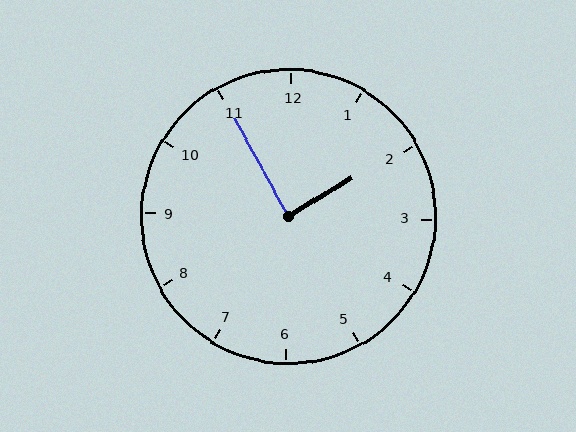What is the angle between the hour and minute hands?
Approximately 88 degrees.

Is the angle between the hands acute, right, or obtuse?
It is right.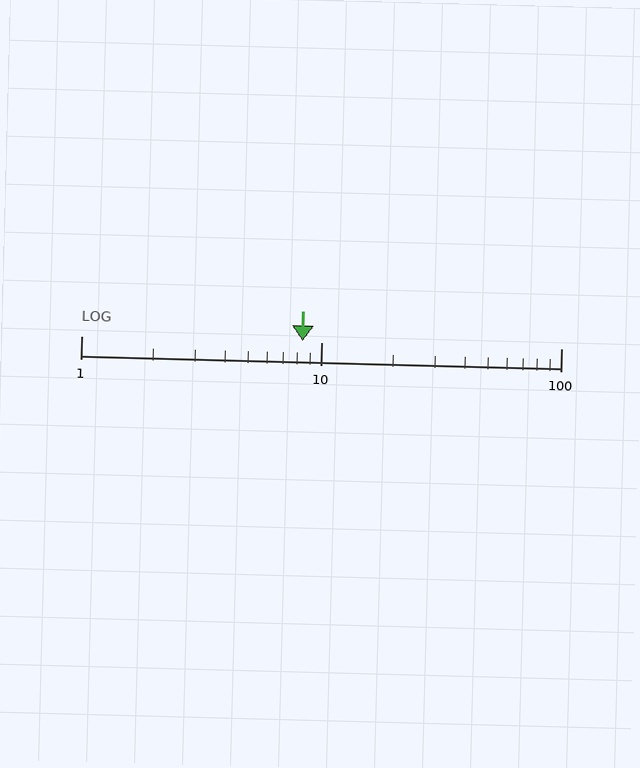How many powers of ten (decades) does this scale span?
The scale spans 2 decades, from 1 to 100.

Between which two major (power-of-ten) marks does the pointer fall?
The pointer is between 1 and 10.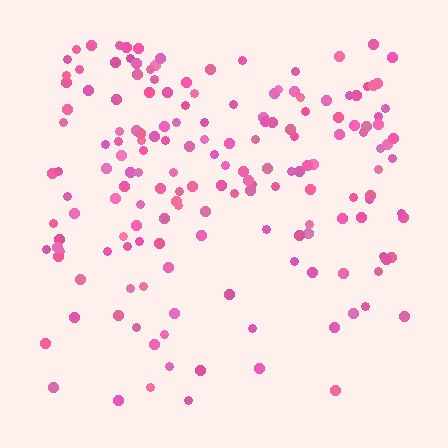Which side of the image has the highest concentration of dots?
The top.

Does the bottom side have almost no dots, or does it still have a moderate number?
Still a moderate number, just noticeably fewer than the top.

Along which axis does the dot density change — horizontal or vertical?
Vertical.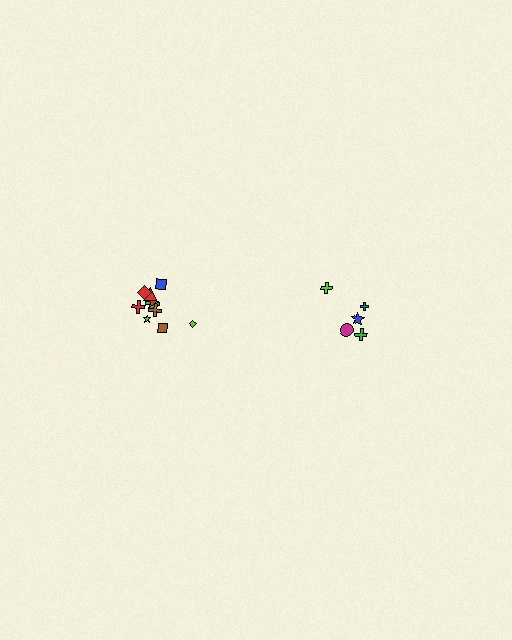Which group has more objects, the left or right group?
The left group.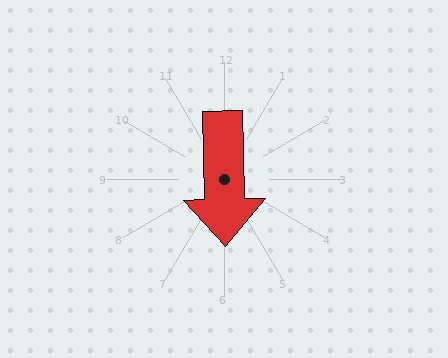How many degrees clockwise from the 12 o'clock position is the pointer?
Approximately 179 degrees.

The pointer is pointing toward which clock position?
Roughly 6 o'clock.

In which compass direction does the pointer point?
South.